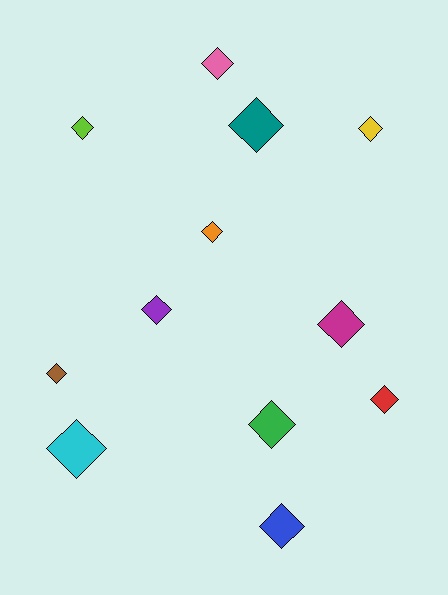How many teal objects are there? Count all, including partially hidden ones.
There is 1 teal object.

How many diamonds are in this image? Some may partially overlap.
There are 12 diamonds.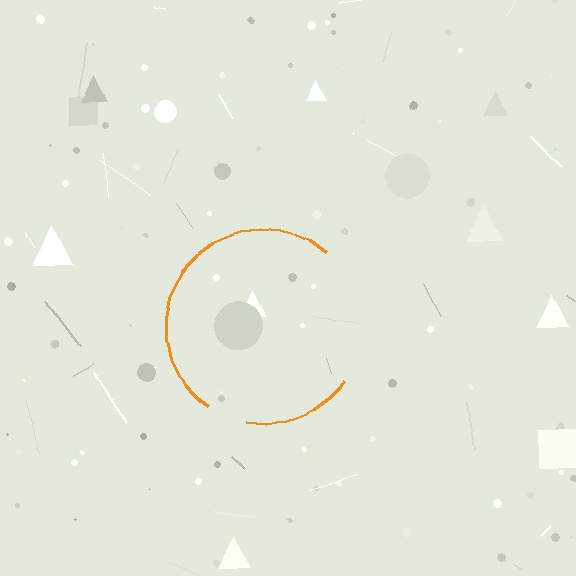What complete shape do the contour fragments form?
The contour fragments form a circle.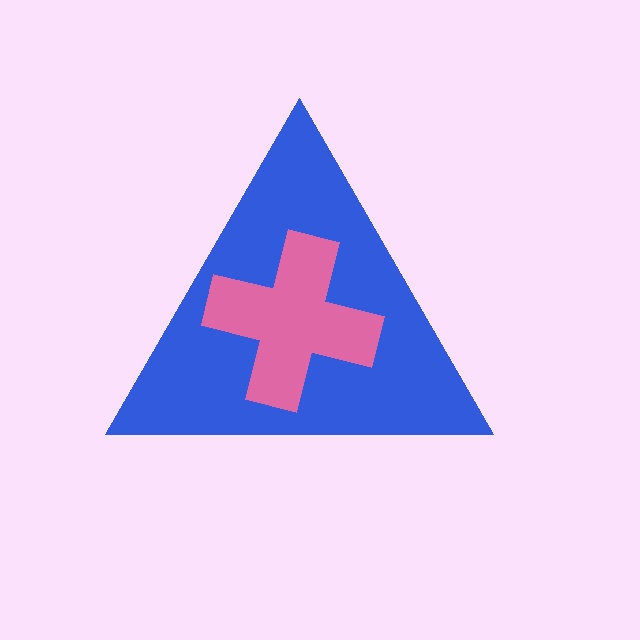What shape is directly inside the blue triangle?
The pink cross.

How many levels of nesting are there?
2.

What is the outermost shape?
The blue triangle.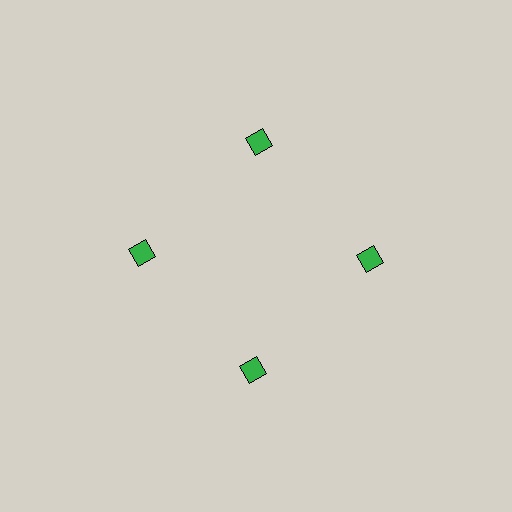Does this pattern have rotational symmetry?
Yes, this pattern has 4-fold rotational symmetry. It looks the same after rotating 90 degrees around the center.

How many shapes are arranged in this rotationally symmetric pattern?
There are 4 shapes, arranged in 4 groups of 1.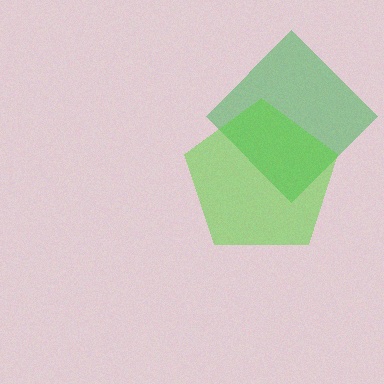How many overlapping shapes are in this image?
There are 2 overlapping shapes in the image.